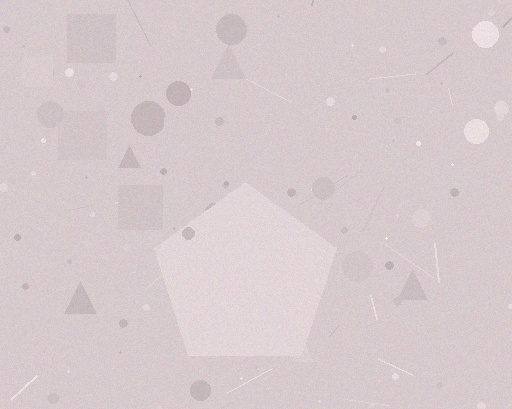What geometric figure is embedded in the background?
A pentagon is embedded in the background.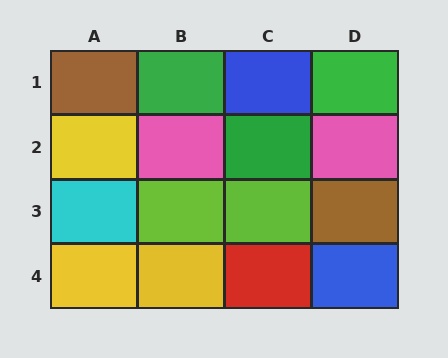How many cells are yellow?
3 cells are yellow.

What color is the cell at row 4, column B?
Yellow.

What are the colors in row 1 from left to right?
Brown, green, blue, green.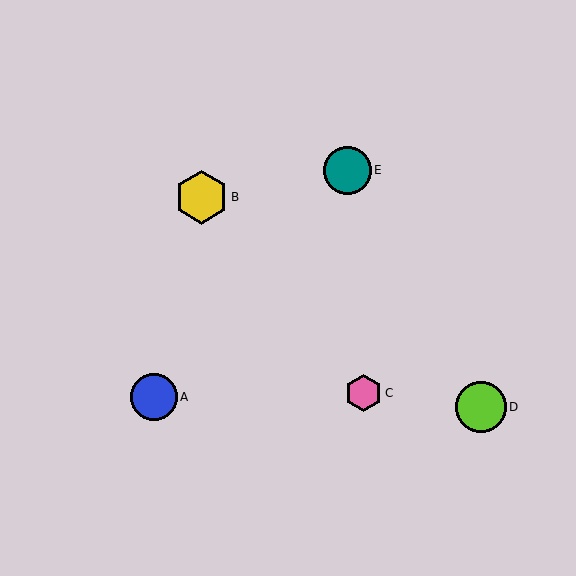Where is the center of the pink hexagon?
The center of the pink hexagon is at (363, 393).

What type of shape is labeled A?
Shape A is a blue circle.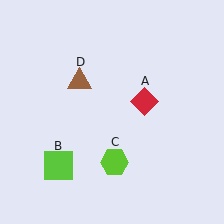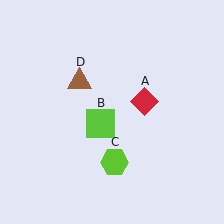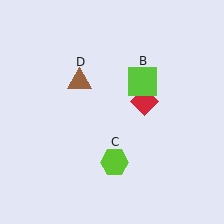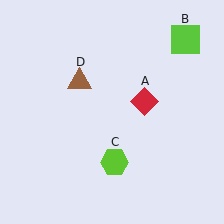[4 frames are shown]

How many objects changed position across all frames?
1 object changed position: lime square (object B).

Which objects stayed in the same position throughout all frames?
Red diamond (object A) and lime hexagon (object C) and brown triangle (object D) remained stationary.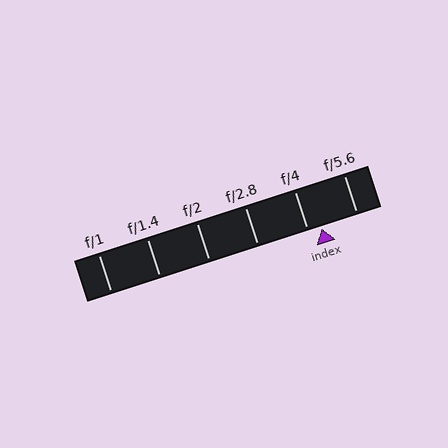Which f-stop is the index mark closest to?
The index mark is closest to f/4.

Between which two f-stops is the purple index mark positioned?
The index mark is between f/4 and f/5.6.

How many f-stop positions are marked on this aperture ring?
There are 6 f-stop positions marked.